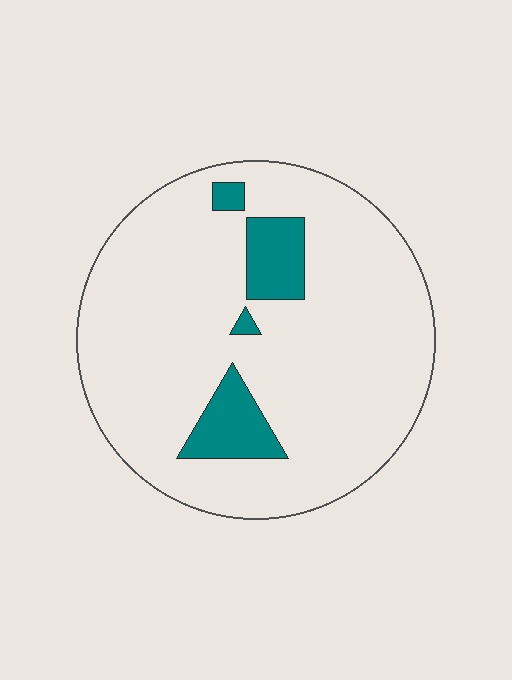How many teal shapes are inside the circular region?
4.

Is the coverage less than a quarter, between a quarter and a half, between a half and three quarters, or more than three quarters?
Less than a quarter.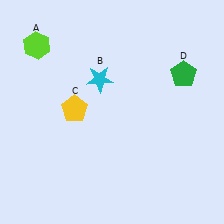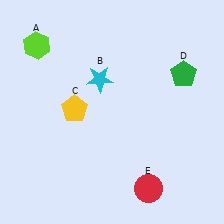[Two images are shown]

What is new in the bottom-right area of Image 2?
A red circle (E) was added in the bottom-right area of Image 2.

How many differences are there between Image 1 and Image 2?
There is 1 difference between the two images.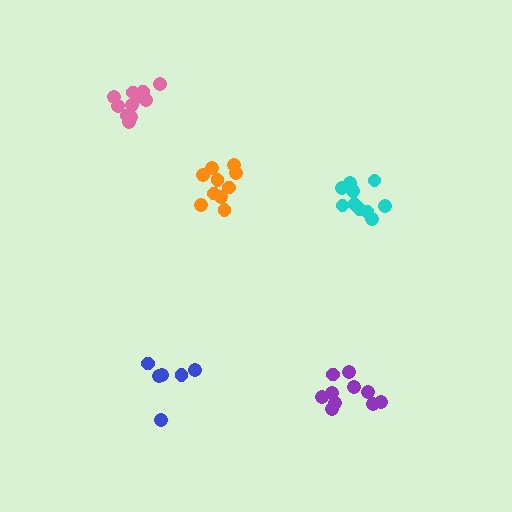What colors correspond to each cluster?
The clusters are colored: blue, cyan, purple, pink, orange.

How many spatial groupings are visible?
There are 5 spatial groupings.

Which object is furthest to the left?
The pink cluster is leftmost.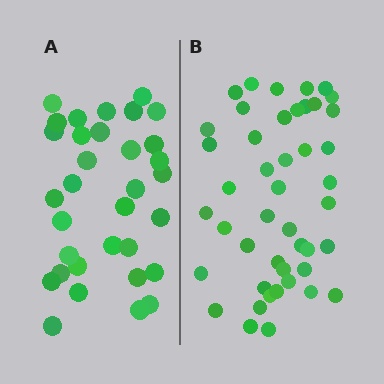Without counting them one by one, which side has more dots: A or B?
Region B (the right region) has more dots.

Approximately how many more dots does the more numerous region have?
Region B has roughly 12 or so more dots than region A.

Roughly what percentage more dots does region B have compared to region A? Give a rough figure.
About 35% more.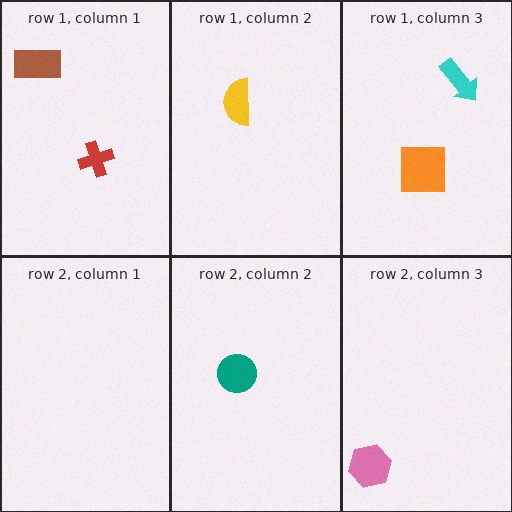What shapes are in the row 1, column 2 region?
The yellow semicircle.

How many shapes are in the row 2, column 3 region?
1.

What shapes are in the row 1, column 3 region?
The cyan arrow, the orange square.